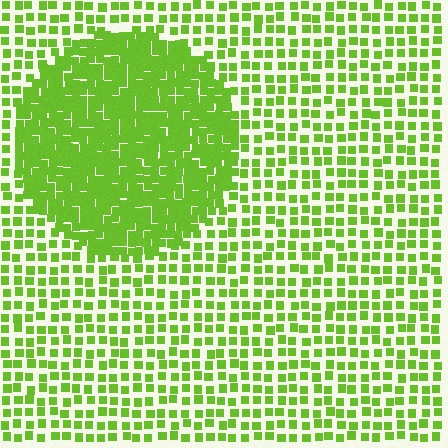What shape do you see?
I see a circle.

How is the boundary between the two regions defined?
The boundary is defined by a change in element density (approximately 2.3x ratio). All elements are the same color, size, and shape.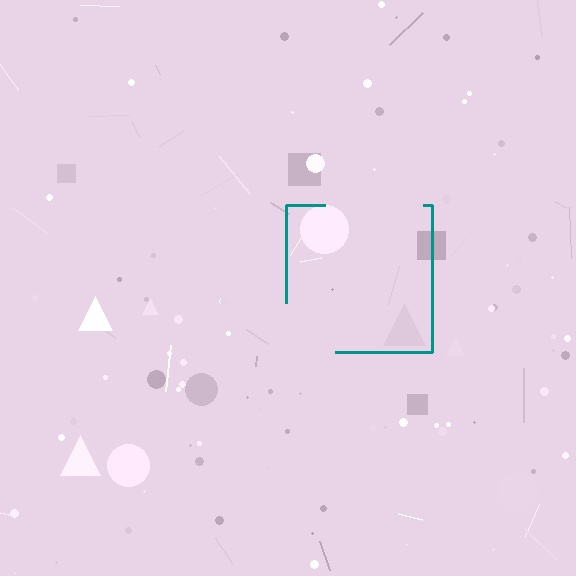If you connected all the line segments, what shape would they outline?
They would outline a square.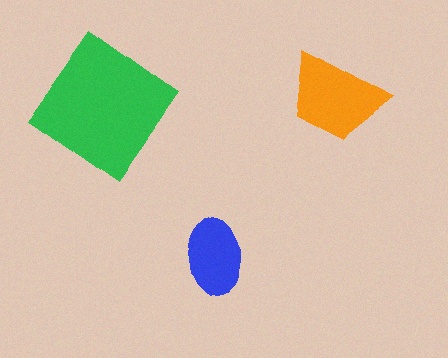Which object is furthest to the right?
The orange trapezoid is rightmost.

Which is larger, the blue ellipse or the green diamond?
The green diamond.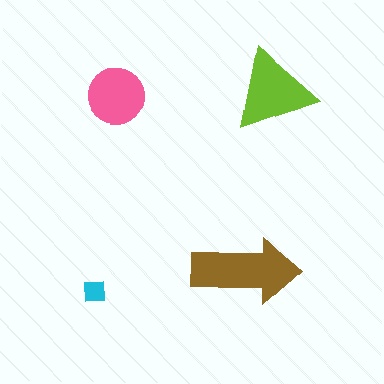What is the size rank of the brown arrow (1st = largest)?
1st.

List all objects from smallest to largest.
The cyan square, the pink circle, the lime triangle, the brown arrow.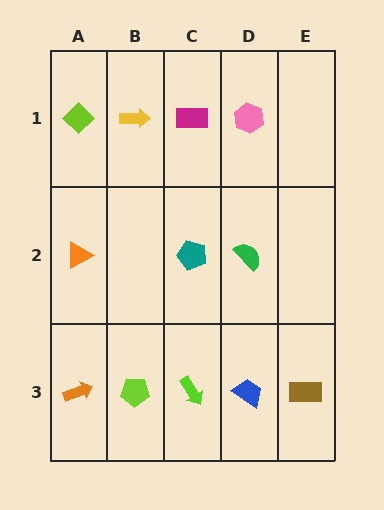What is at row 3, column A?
An orange arrow.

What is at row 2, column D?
A green semicircle.